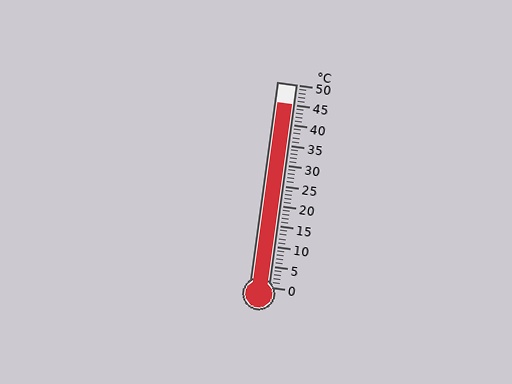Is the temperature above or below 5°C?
The temperature is above 5°C.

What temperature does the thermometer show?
The thermometer shows approximately 45°C.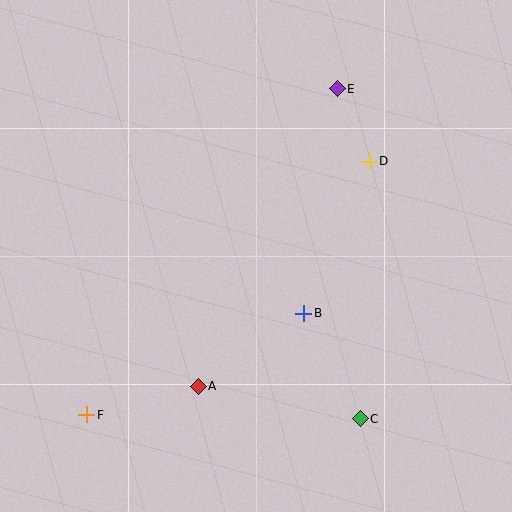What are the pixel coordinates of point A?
Point A is at (198, 386).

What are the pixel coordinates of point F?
Point F is at (87, 415).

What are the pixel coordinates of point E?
Point E is at (337, 89).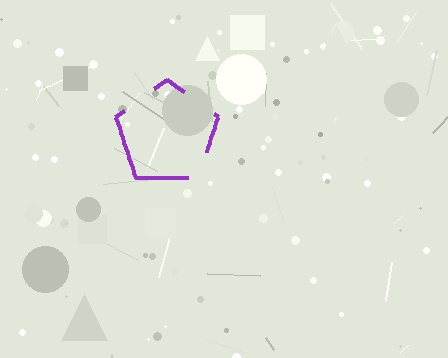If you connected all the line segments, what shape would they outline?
They would outline a pentagon.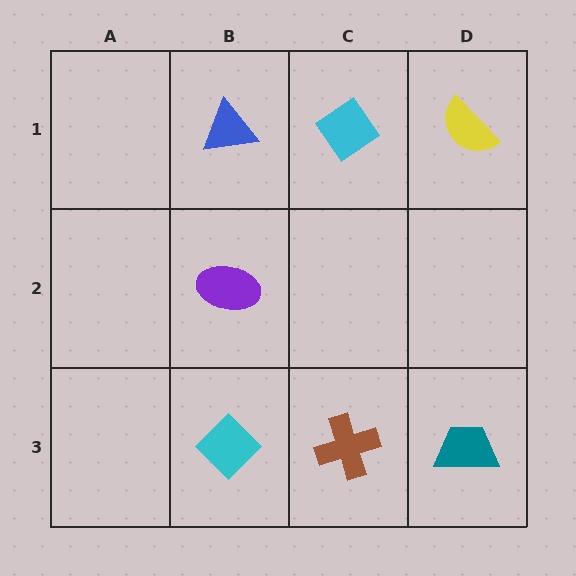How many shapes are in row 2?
1 shape.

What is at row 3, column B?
A cyan diamond.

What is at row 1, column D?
A yellow semicircle.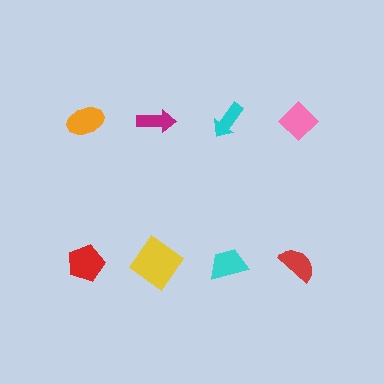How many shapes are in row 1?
4 shapes.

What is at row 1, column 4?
A pink diamond.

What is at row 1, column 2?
A magenta arrow.